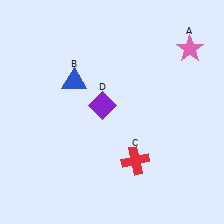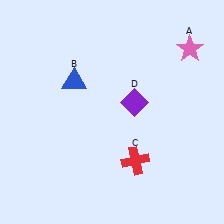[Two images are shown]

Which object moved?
The purple diamond (D) moved right.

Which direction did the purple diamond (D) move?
The purple diamond (D) moved right.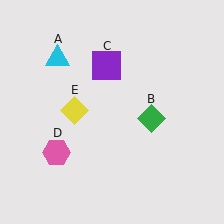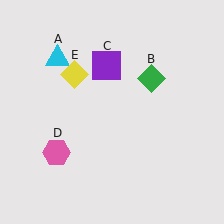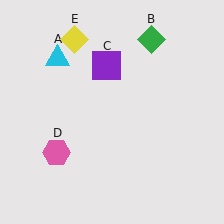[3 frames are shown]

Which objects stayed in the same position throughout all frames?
Cyan triangle (object A) and purple square (object C) and pink hexagon (object D) remained stationary.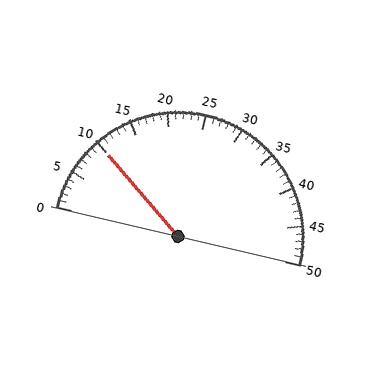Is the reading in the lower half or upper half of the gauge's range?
The reading is in the lower half of the range (0 to 50).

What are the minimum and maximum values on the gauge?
The gauge ranges from 0 to 50.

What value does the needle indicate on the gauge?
The needle indicates approximately 10.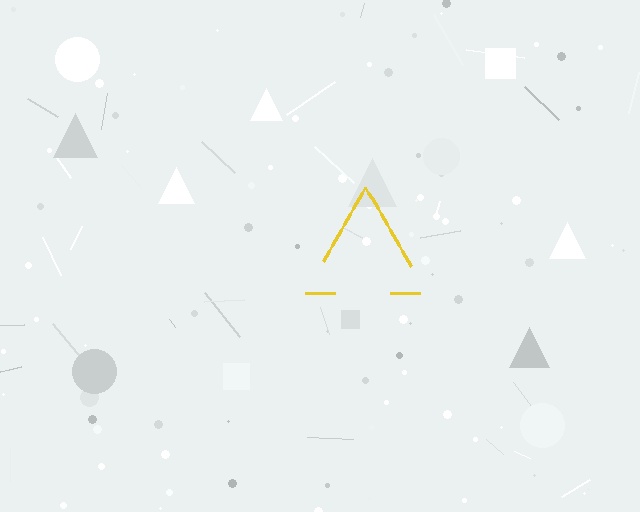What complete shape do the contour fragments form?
The contour fragments form a triangle.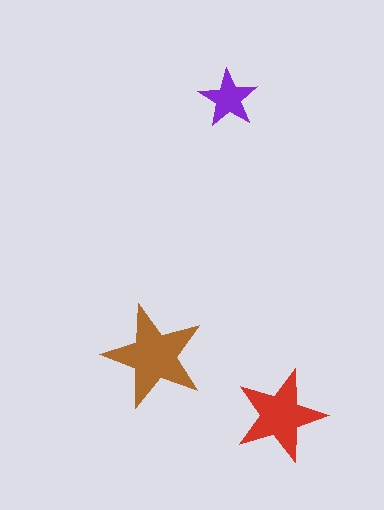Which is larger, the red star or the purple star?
The red one.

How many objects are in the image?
There are 3 objects in the image.